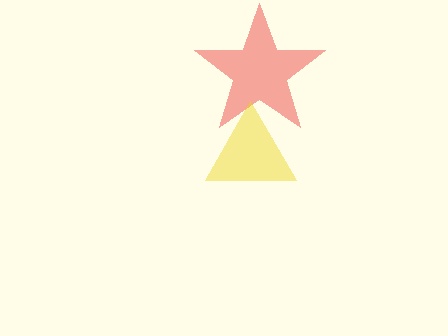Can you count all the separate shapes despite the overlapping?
Yes, there are 2 separate shapes.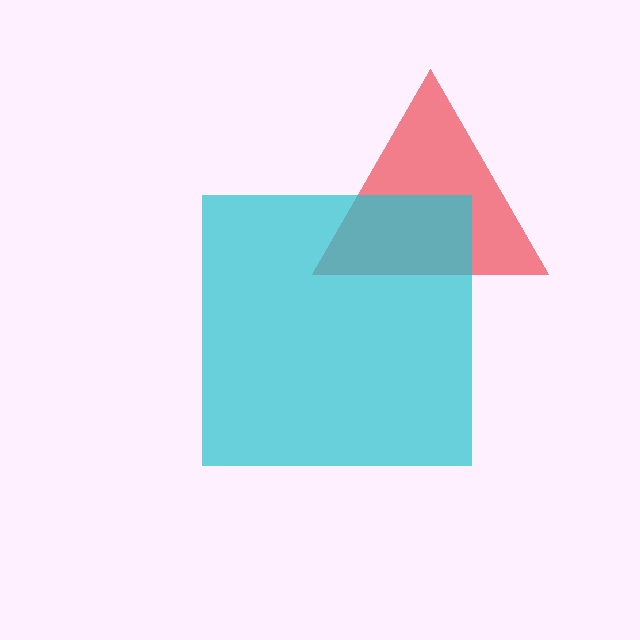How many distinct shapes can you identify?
There are 2 distinct shapes: a red triangle, a cyan square.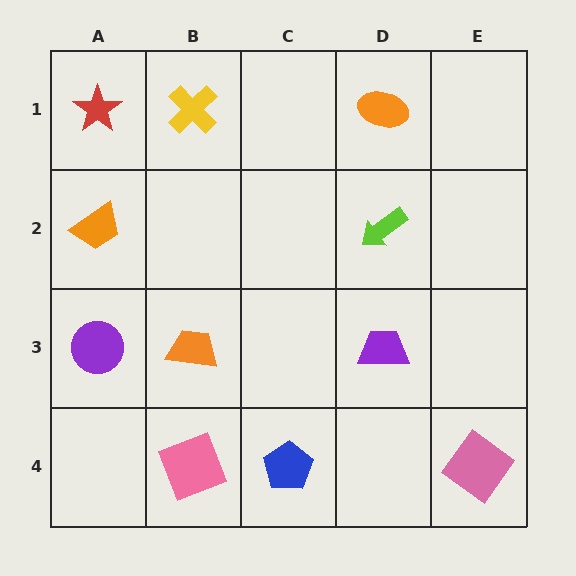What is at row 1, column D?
An orange ellipse.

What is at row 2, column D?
A lime arrow.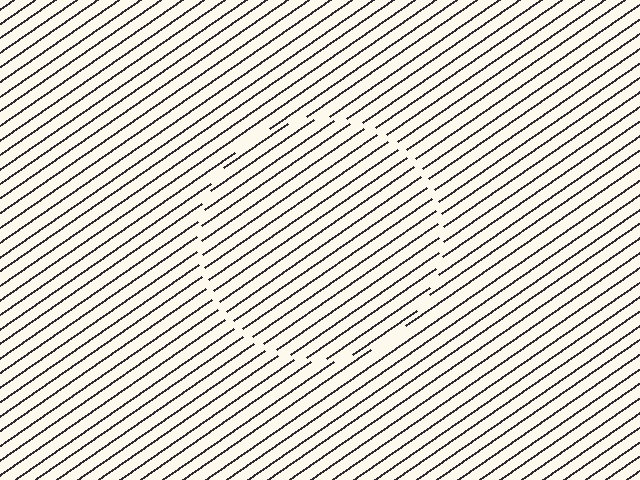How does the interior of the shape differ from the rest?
The interior of the shape contains the same grating, shifted by half a period — the contour is defined by the phase discontinuity where line-ends from the inner and outer gratings abut.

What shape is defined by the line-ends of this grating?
An illusory circle. The interior of the shape contains the same grating, shifted by half a period — the contour is defined by the phase discontinuity where line-ends from the inner and outer gratings abut.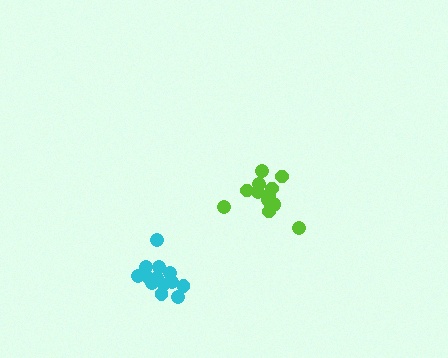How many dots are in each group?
Group 1: 14 dots, Group 2: 15 dots (29 total).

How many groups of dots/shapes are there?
There are 2 groups.